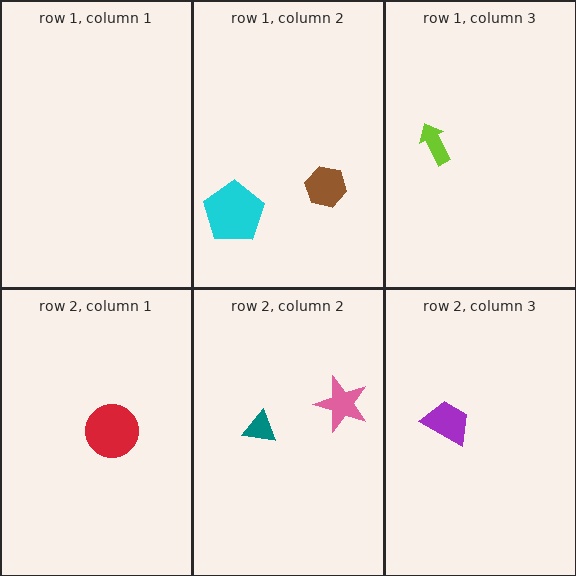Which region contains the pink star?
The row 2, column 2 region.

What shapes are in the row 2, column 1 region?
The red circle.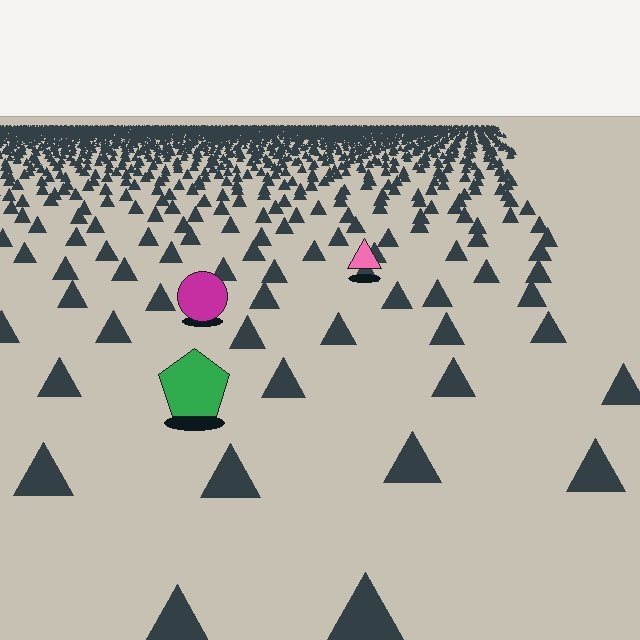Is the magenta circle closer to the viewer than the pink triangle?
Yes. The magenta circle is closer — you can tell from the texture gradient: the ground texture is coarser near it.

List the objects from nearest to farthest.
From nearest to farthest: the green pentagon, the magenta circle, the pink triangle.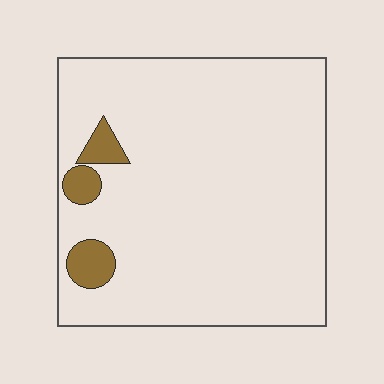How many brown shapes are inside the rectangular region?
3.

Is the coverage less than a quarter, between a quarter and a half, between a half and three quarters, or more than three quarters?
Less than a quarter.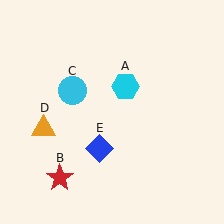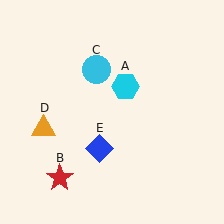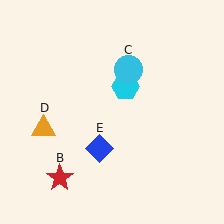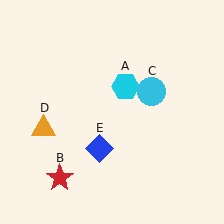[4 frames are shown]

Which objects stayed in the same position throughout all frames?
Cyan hexagon (object A) and red star (object B) and orange triangle (object D) and blue diamond (object E) remained stationary.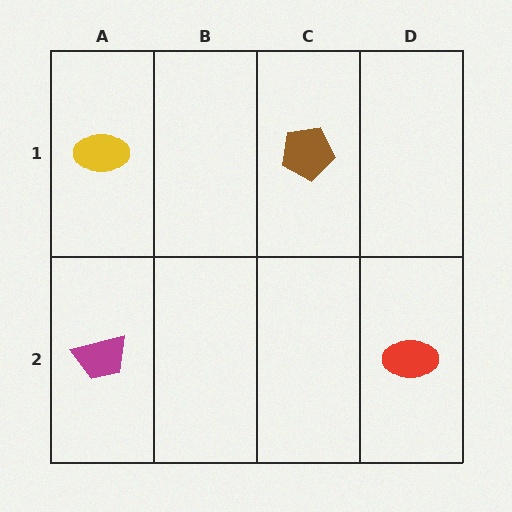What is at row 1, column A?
A yellow ellipse.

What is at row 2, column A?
A magenta trapezoid.